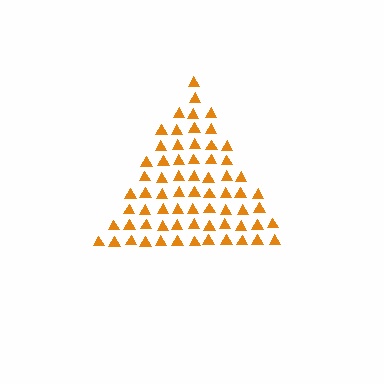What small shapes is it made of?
It is made of small triangles.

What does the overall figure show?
The overall figure shows a triangle.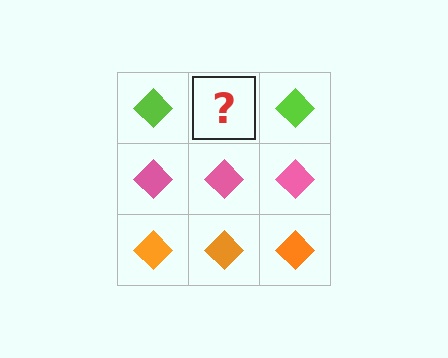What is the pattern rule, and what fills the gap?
The rule is that each row has a consistent color. The gap should be filled with a lime diamond.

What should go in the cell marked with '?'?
The missing cell should contain a lime diamond.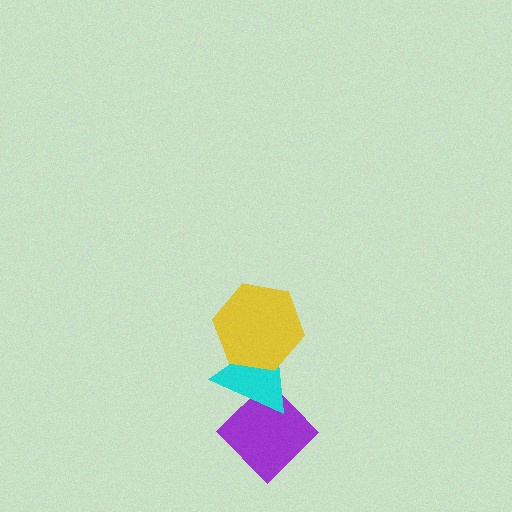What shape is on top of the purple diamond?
The cyan triangle is on top of the purple diamond.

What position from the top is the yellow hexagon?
The yellow hexagon is 1st from the top.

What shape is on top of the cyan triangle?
The yellow hexagon is on top of the cyan triangle.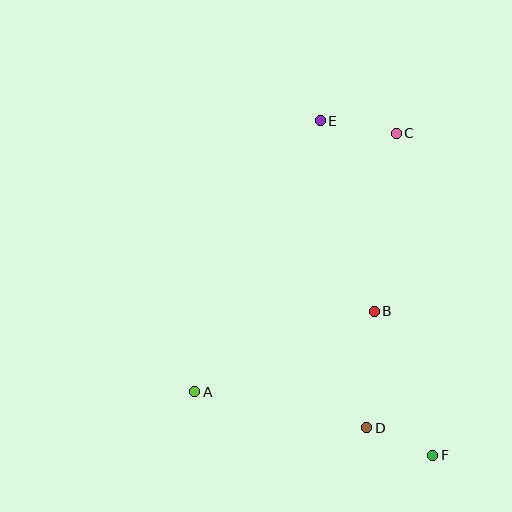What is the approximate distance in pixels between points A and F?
The distance between A and F is approximately 247 pixels.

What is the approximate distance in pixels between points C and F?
The distance between C and F is approximately 324 pixels.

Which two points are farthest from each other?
Points E and F are farthest from each other.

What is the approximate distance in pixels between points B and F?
The distance between B and F is approximately 155 pixels.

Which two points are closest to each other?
Points D and F are closest to each other.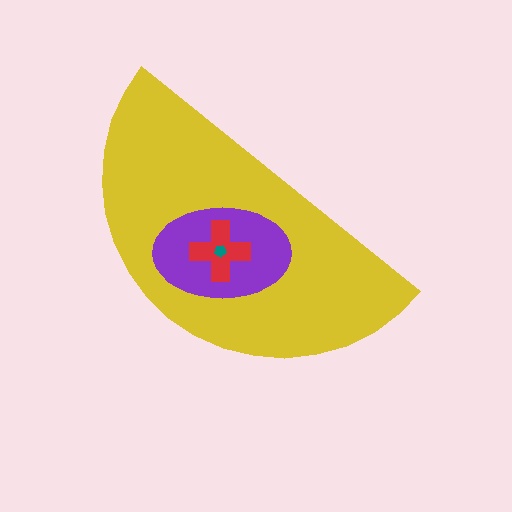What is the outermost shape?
The yellow semicircle.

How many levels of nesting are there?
4.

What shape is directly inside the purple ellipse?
The red cross.